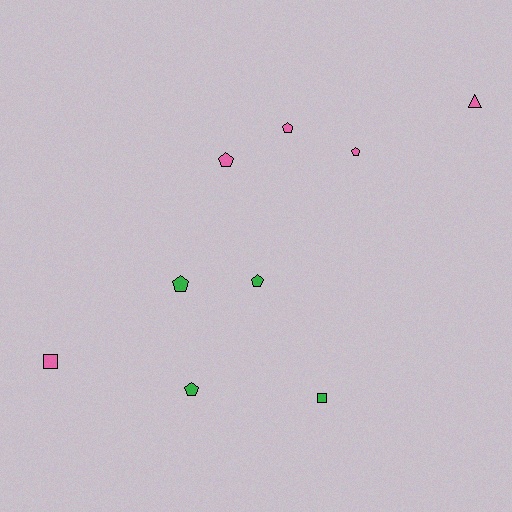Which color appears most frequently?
Pink, with 5 objects.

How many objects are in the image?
There are 9 objects.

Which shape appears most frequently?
Pentagon, with 6 objects.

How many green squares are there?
There is 1 green square.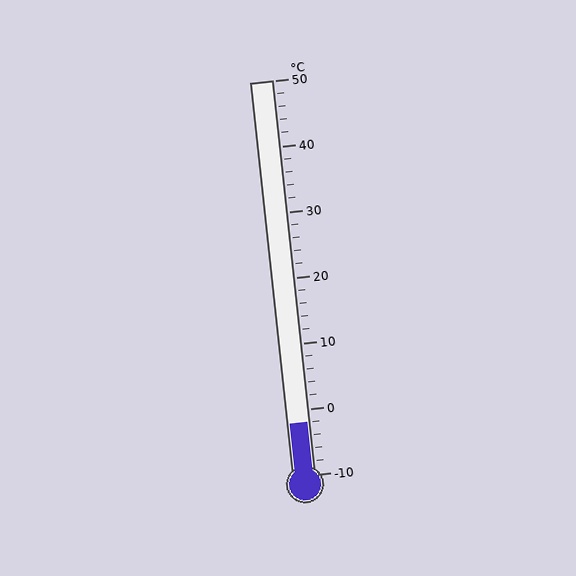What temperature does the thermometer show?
The thermometer shows approximately -2°C.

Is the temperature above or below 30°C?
The temperature is below 30°C.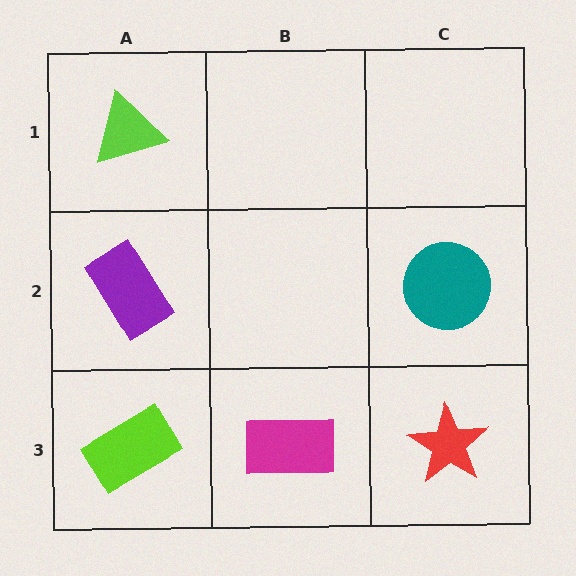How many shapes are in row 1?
1 shape.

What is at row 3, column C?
A red star.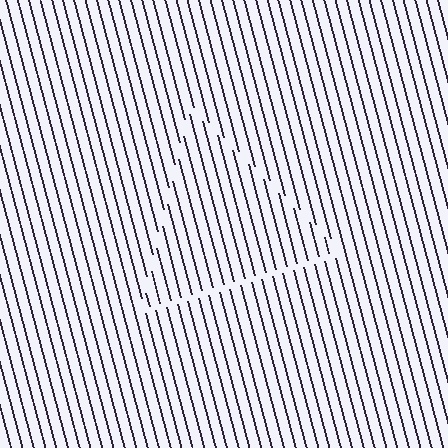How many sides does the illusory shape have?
3 sides — the line-ends trace a triangle.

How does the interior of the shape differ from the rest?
The interior of the shape contains the same grating, shifted by half a period — the contour is defined by the phase discontinuity where line-ends from the inner and outer gratings abut.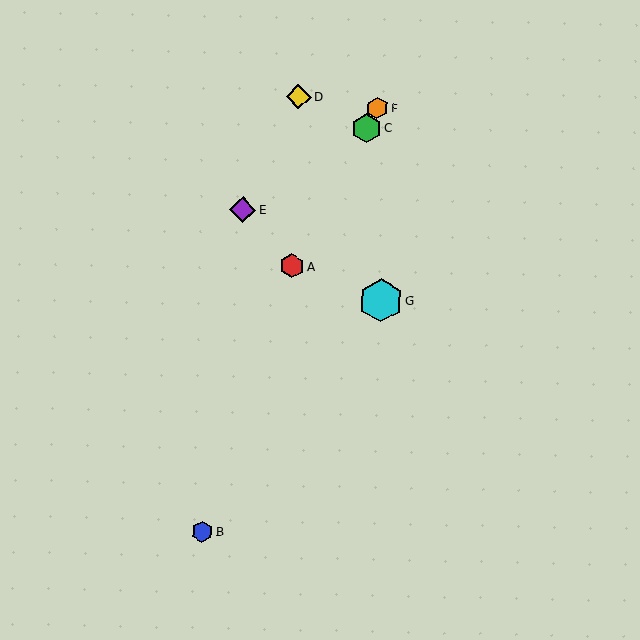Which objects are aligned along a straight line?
Objects A, C, F are aligned along a straight line.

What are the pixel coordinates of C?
Object C is at (367, 128).